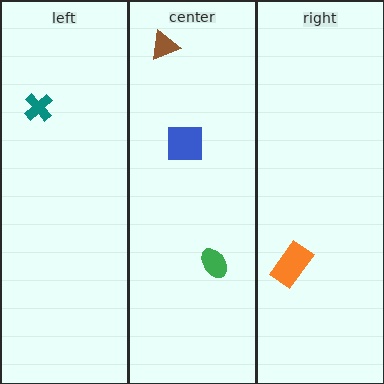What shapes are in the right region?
The orange rectangle.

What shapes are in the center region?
The blue square, the brown triangle, the green ellipse.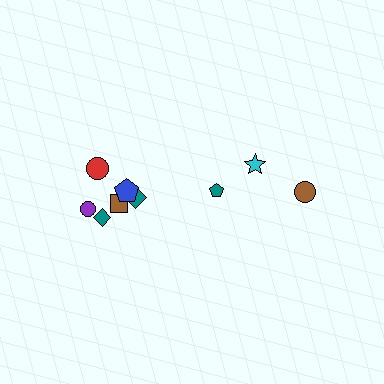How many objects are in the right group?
There are 3 objects.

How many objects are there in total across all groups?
There are 9 objects.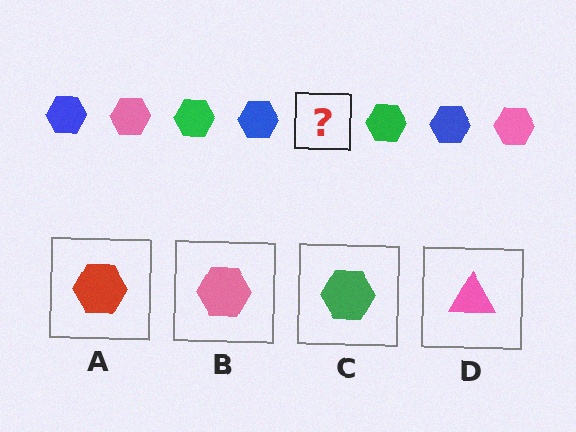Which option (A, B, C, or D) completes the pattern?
B.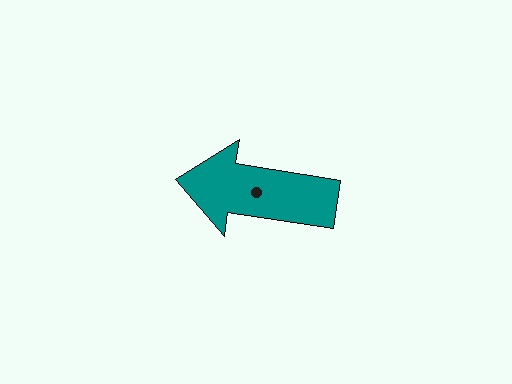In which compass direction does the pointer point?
West.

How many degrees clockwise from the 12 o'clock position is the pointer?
Approximately 279 degrees.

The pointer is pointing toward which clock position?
Roughly 9 o'clock.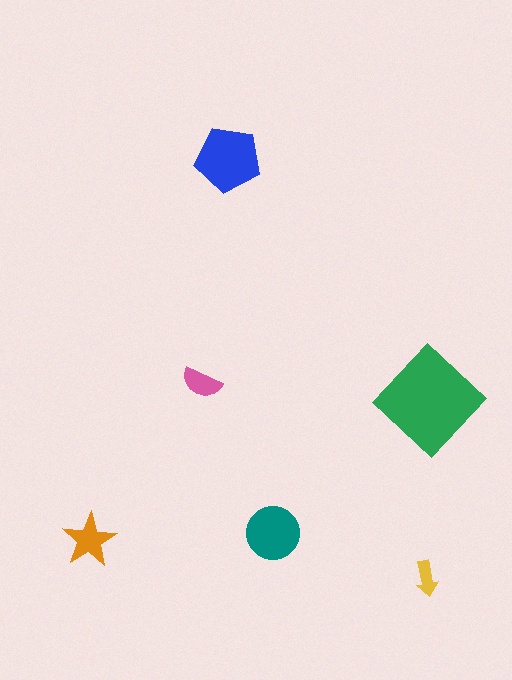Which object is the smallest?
The yellow arrow.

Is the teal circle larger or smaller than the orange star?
Larger.